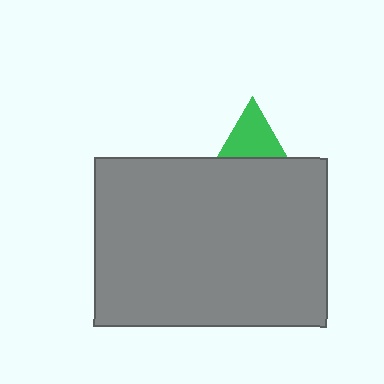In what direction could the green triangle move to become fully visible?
The green triangle could move up. That would shift it out from behind the gray rectangle entirely.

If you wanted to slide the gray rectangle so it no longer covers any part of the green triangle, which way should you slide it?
Slide it down — that is the most direct way to separate the two shapes.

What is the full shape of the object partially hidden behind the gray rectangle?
The partially hidden object is a green triangle.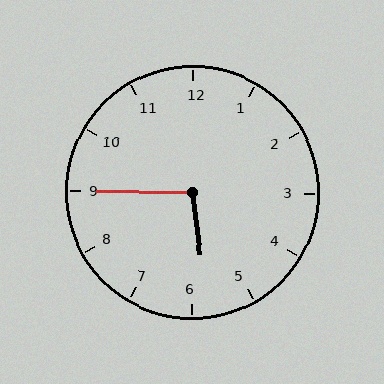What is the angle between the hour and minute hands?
Approximately 98 degrees.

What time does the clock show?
5:45.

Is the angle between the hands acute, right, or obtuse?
It is obtuse.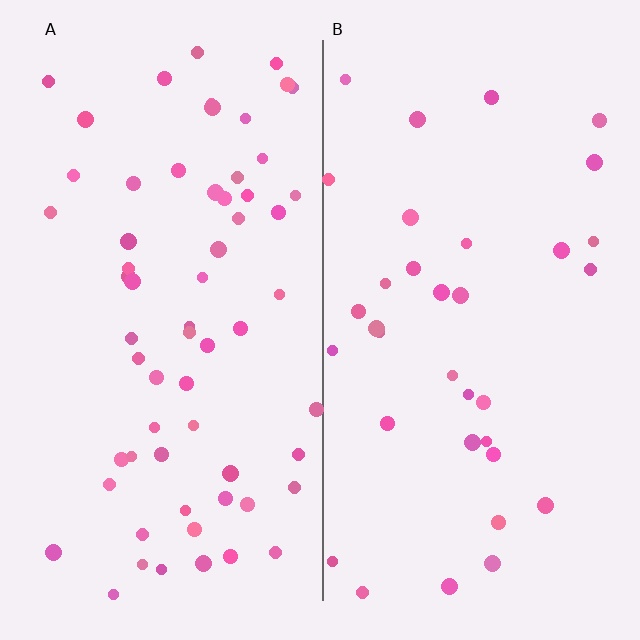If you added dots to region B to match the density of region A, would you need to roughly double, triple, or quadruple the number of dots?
Approximately double.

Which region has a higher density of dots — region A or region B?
A (the left).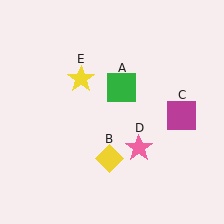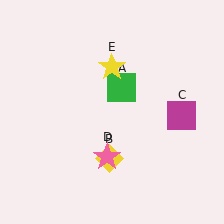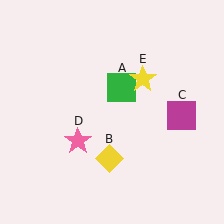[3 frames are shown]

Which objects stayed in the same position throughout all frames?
Green square (object A) and yellow diamond (object B) and magenta square (object C) remained stationary.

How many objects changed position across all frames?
2 objects changed position: pink star (object D), yellow star (object E).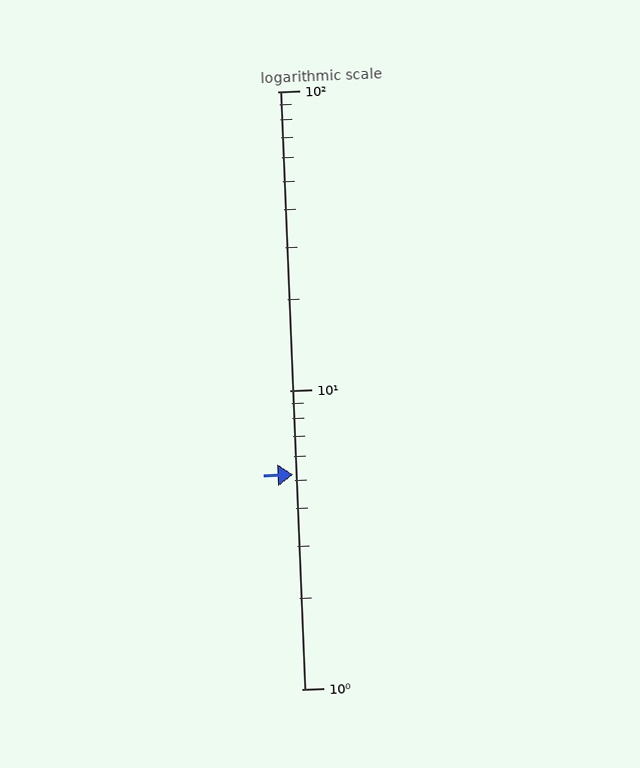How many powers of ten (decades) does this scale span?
The scale spans 2 decades, from 1 to 100.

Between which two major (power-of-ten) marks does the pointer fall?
The pointer is between 1 and 10.